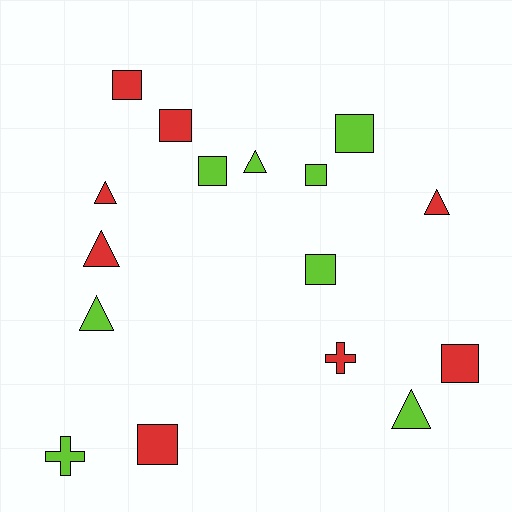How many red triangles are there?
There are 3 red triangles.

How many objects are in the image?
There are 16 objects.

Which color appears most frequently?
Red, with 8 objects.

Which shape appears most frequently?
Square, with 8 objects.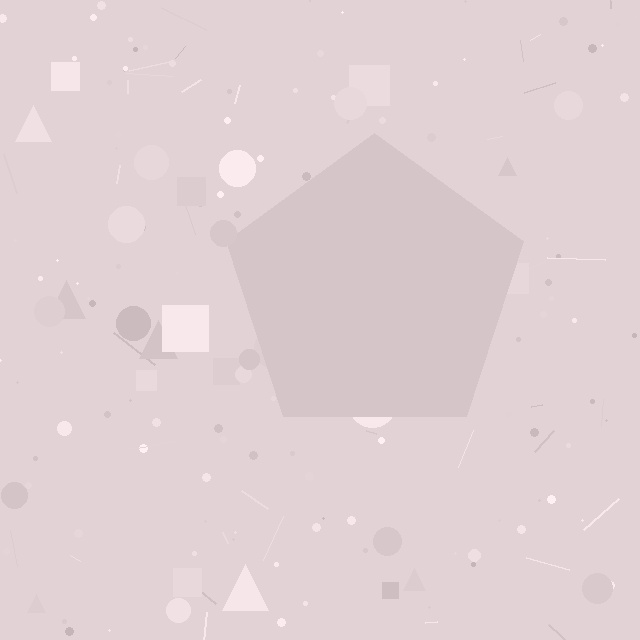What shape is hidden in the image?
A pentagon is hidden in the image.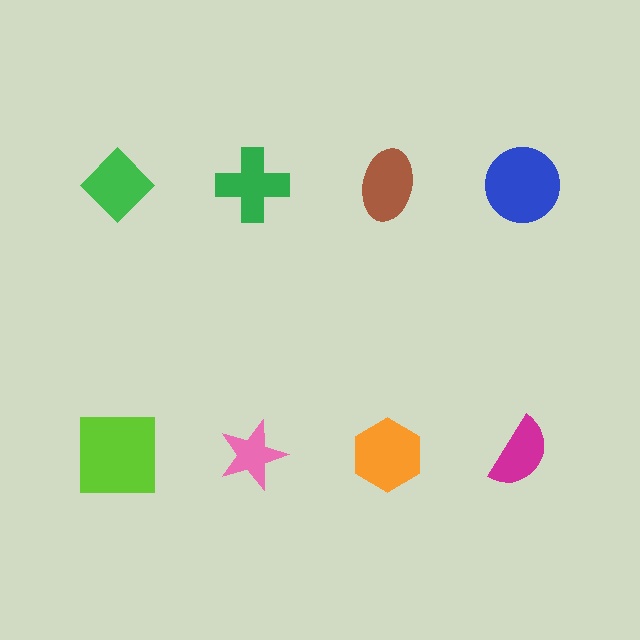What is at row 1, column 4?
A blue circle.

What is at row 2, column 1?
A lime square.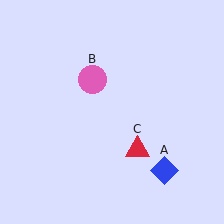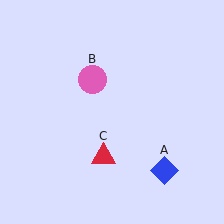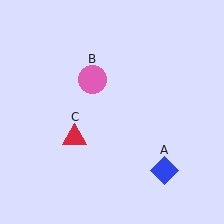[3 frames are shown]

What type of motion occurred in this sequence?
The red triangle (object C) rotated clockwise around the center of the scene.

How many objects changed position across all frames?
1 object changed position: red triangle (object C).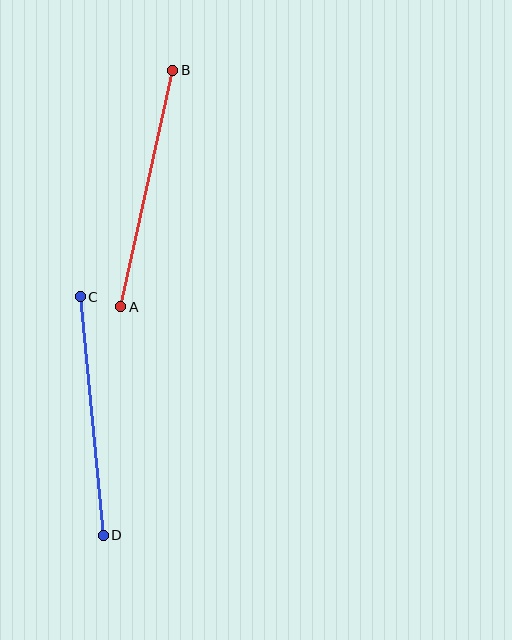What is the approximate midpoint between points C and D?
The midpoint is at approximately (92, 416) pixels.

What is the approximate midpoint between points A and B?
The midpoint is at approximately (147, 188) pixels.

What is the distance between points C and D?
The distance is approximately 240 pixels.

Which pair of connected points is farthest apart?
Points A and B are farthest apart.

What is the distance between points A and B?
The distance is approximately 242 pixels.